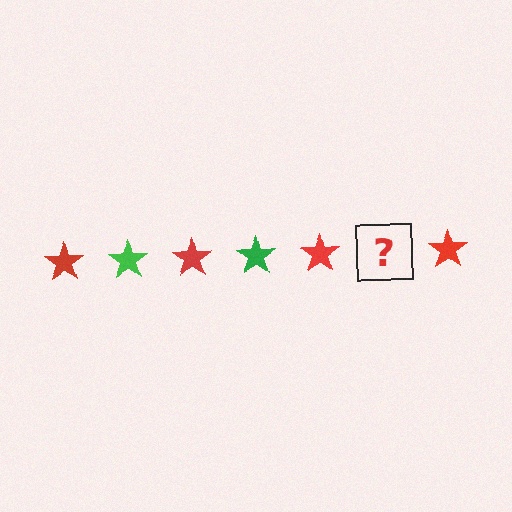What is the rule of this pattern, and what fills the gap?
The rule is that the pattern cycles through red, green stars. The gap should be filled with a green star.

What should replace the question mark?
The question mark should be replaced with a green star.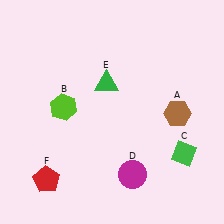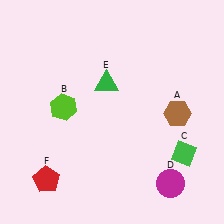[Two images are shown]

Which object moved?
The magenta circle (D) moved right.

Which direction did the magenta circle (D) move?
The magenta circle (D) moved right.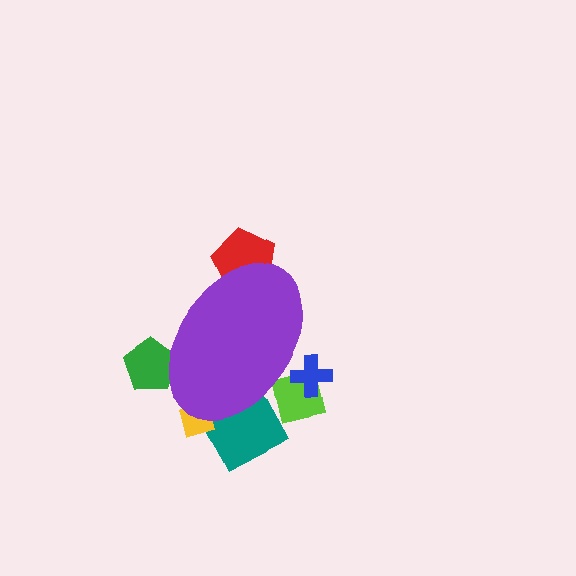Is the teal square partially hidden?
Yes, the teal square is partially hidden behind the purple ellipse.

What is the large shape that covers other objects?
A purple ellipse.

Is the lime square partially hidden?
Yes, the lime square is partially hidden behind the purple ellipse.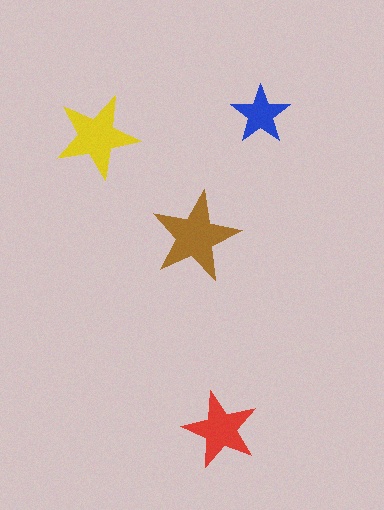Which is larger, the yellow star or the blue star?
The yellow one.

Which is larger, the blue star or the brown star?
The brown one.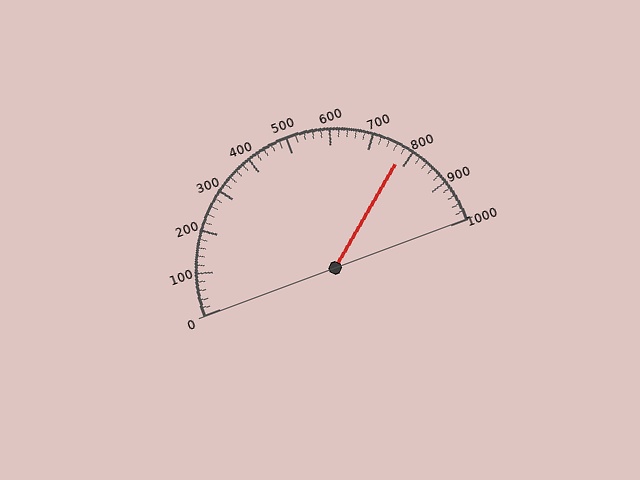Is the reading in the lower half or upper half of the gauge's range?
The reading is in the upper half of the range (0 to 1000).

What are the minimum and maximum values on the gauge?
The gauge ranges from 0 to 1000.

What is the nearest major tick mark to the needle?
The nearest major tick mark is 800.